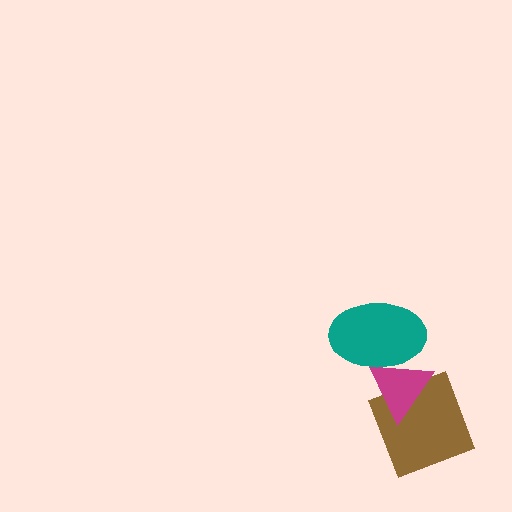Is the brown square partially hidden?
Yes, it is partially covered by another shape.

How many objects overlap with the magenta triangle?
2 objects overlap with the magenta triangle.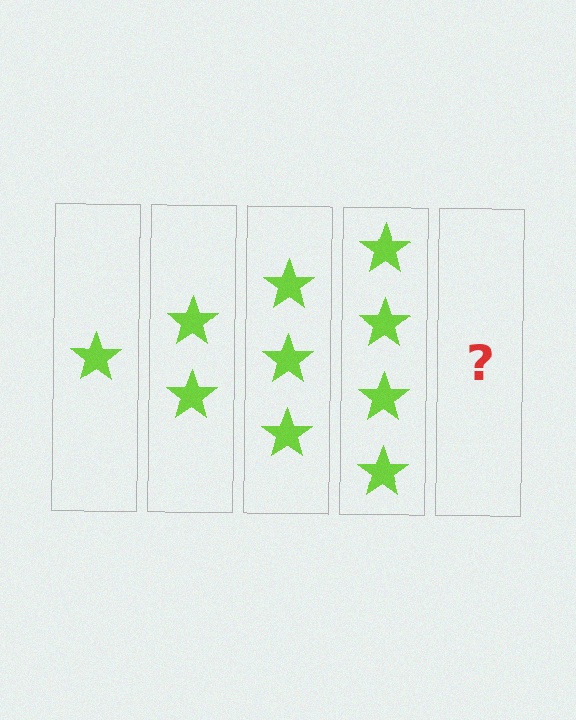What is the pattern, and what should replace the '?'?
The pattern is that each step adds one more star. The '?' should be 5 stars.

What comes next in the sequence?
The next element should be 5 stars.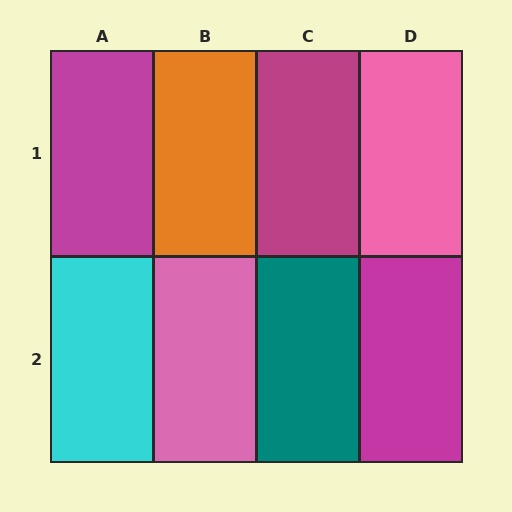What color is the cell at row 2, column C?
Teal.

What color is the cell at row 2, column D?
Magenta.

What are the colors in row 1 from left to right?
Magenta, orange, magenta, pink.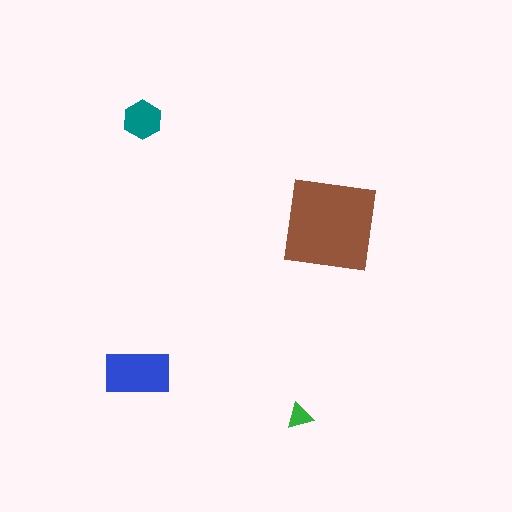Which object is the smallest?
The green triangle.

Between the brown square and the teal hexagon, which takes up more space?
The brown square.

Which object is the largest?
The brown square.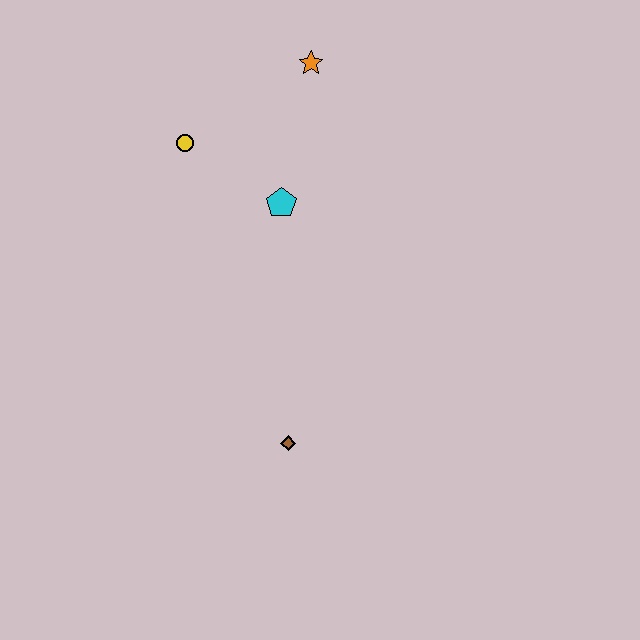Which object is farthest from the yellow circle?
The brown diamond is farthest from the yellow circle.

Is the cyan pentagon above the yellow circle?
No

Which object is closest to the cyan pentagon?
The yellow circle is closest to the cyan pentagon.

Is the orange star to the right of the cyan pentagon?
Yes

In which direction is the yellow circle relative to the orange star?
The yellow circle is to the left of the orange star.